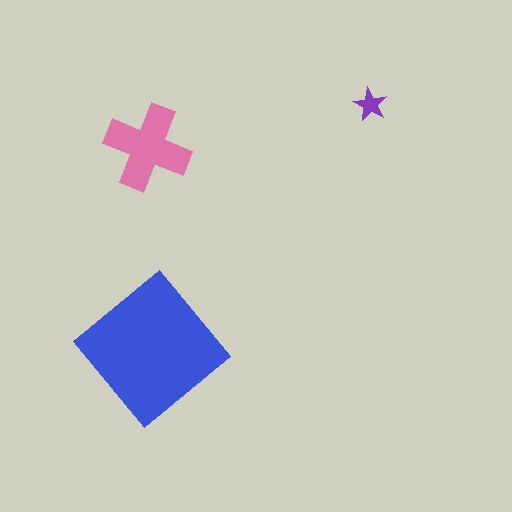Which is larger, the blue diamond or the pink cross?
The blue diamond.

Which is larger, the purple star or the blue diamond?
The blue diamond.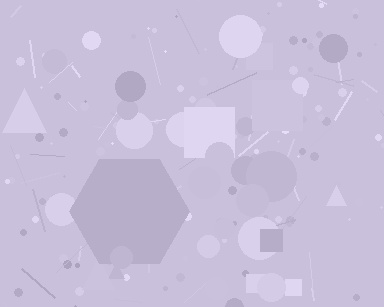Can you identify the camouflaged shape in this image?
The camouflaged shape is a hexagon.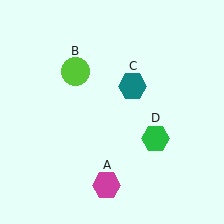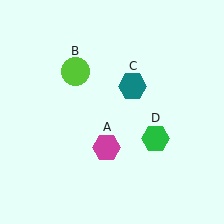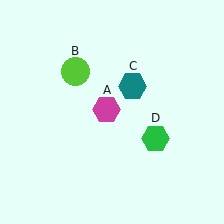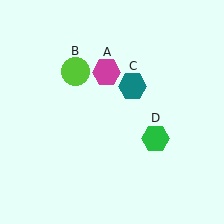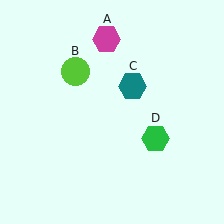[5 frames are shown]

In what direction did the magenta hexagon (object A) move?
The magenta hexagon (object A) moved up.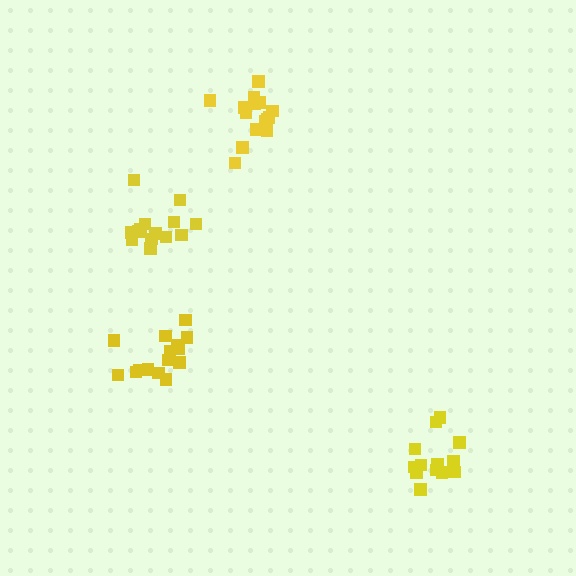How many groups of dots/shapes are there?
There are 4 groups.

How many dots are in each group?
Group 1: 14 dots, Group 2: 15 dots, Group 3: 15 dots, Group 4: 13 dots (57 total).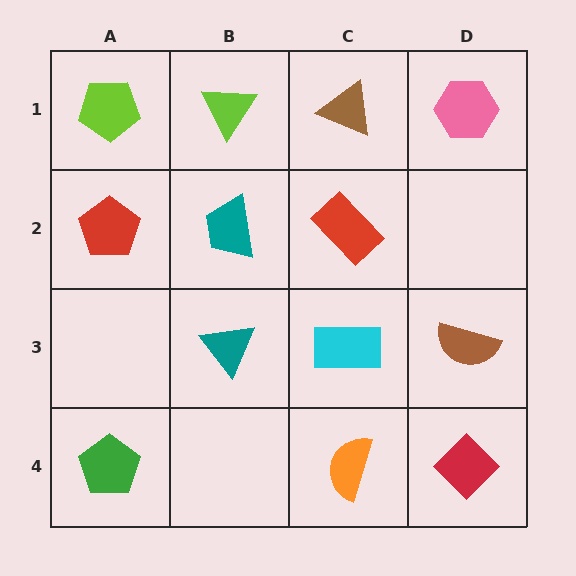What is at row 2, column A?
A red pentagon.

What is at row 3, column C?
A cyan rectangle.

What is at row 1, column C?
A brown triangle.